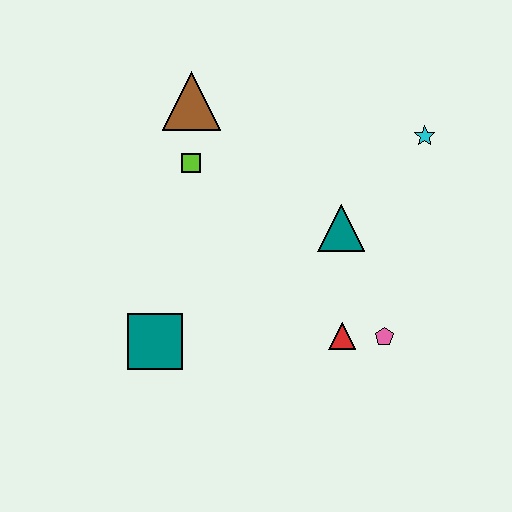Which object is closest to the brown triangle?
The lime square is closest to the brown triangle.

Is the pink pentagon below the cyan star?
Yes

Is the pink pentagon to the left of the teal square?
No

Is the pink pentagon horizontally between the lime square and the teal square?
No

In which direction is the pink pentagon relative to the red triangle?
The pink pentagon is to the right of the red triangle.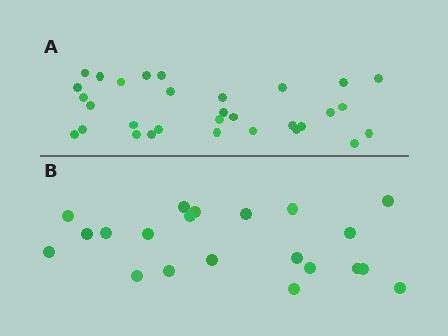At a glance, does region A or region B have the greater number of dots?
Region A (the top region) has more dots.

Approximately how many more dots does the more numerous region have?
Region A has roughly 10 or so more dots than region B.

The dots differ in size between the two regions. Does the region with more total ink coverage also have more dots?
No. Region B has more total ink coverage because its dots are larger, but region A actually contains more individual dots. Total area can be misleading — the number of items is what matters here.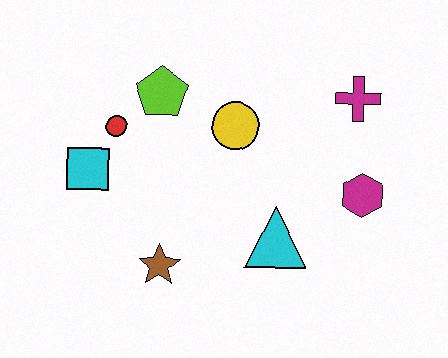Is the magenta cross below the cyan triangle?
No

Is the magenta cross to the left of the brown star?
No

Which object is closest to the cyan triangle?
The magenta hexagon is closest to the cyan triangle.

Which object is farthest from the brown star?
The magenta cross is farthest from the brown star.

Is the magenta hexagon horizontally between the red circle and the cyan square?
No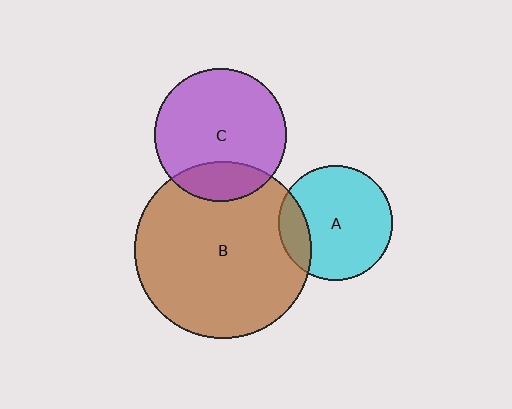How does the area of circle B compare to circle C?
Approximately 1.8 times.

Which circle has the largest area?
Circle B (brown).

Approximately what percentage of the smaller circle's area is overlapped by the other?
Approximately 20%.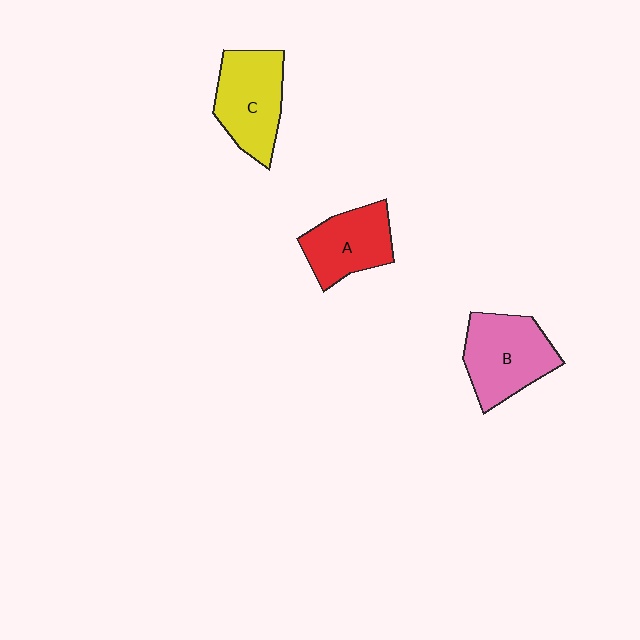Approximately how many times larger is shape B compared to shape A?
Approximately 1.2 times.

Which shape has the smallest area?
Shape A (red).